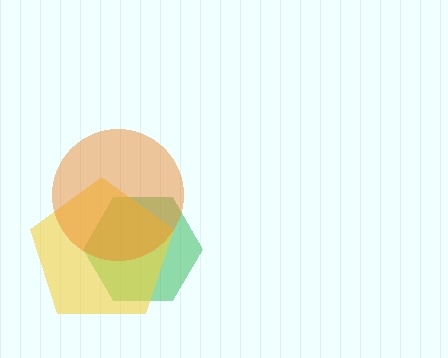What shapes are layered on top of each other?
The layered shapes are: a green hexagon, a yellow pentagon, an orange circle.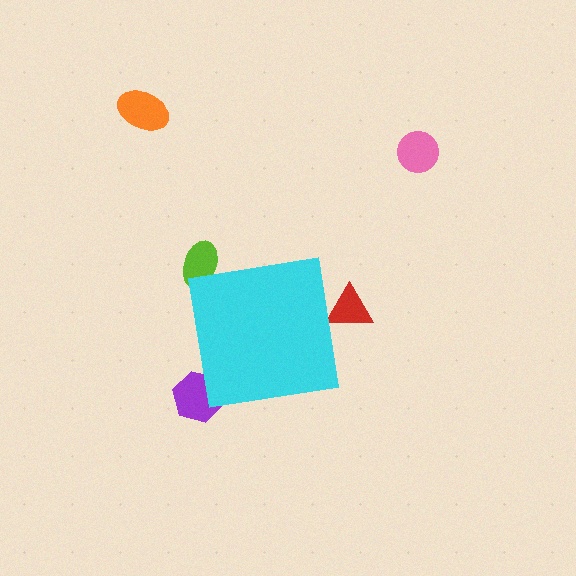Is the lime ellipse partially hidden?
Yes, the lime ellipse is partially hidden behind the cyan square.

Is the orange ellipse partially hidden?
No, the orange ellipse is fully visible.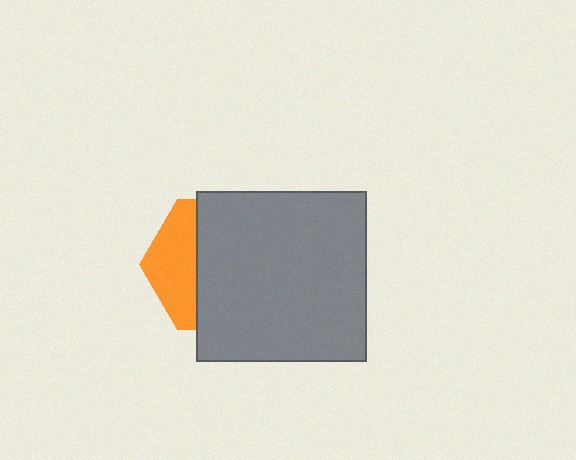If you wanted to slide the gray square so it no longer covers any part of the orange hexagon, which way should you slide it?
Slide it right — that is the most direct way to separate the two shapes.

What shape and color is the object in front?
The object in front is a gray square.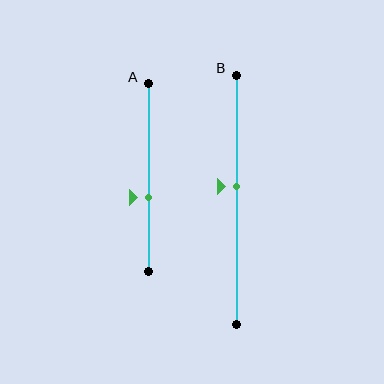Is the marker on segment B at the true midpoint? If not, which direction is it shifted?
No, the marker on segment B is shifted upward by about 5% of the segment length.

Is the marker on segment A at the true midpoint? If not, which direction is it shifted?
No, the marker on segment A is shifted downward by about 11% of the segment length.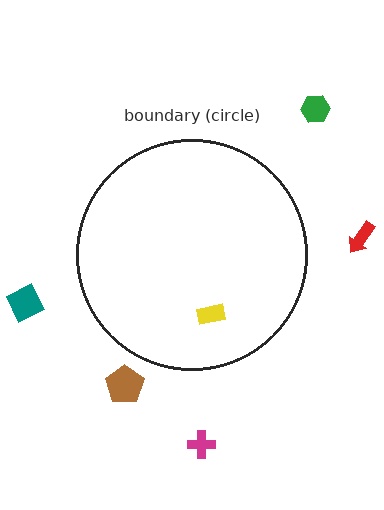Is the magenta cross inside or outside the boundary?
Outside.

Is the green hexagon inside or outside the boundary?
Outside.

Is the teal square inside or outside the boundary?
Outside.